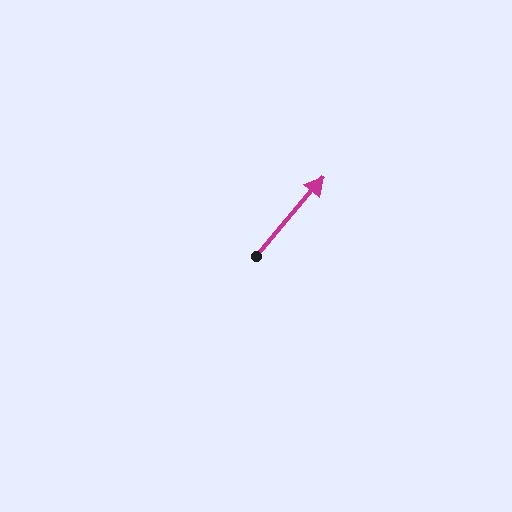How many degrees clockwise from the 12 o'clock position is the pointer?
Approximately 41 degrees.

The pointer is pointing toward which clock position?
Roughly 1 o'clock.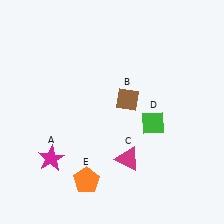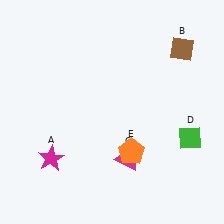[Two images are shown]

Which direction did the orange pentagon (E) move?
The orange pentagon (E) moved right.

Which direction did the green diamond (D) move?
The green diamond (D) moved right.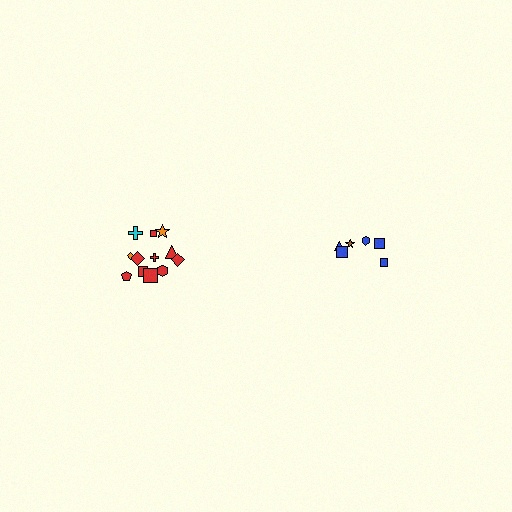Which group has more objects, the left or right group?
The left group.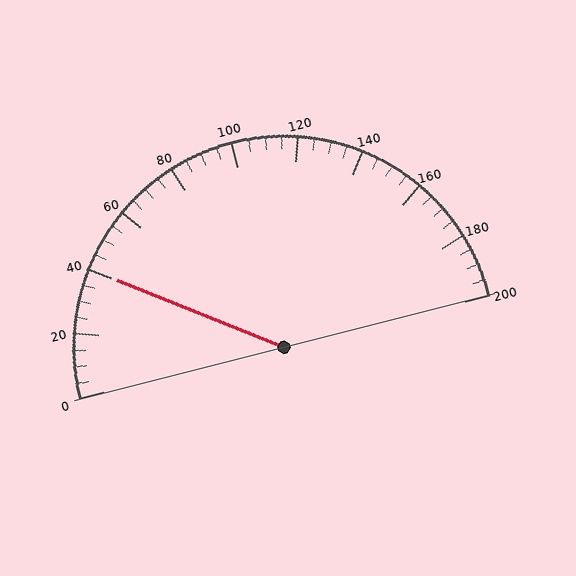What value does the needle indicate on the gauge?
The needle indicates approximately 40.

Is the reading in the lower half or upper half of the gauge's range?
The reading is in the lower half of the range (0 to 200).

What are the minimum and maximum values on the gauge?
The gauge ranges from 0 to 200.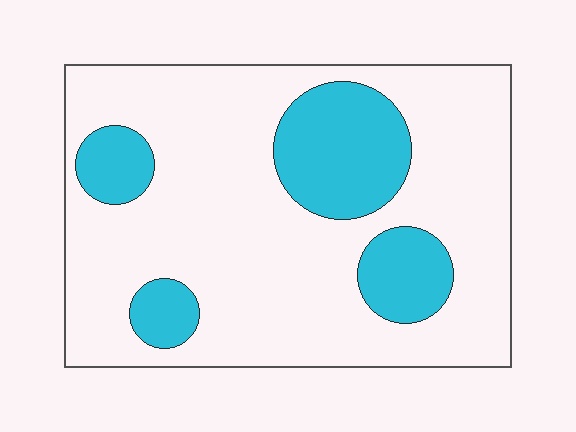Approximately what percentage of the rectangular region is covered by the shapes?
Approximately 25%.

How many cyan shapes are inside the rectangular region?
4.